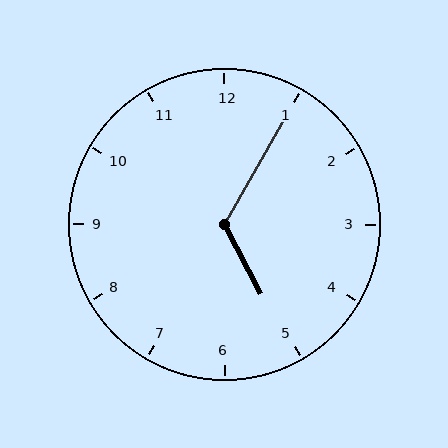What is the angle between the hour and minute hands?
Approximately 122 degrees.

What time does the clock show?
5:05.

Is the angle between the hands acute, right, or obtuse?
It is obtuse.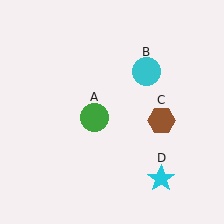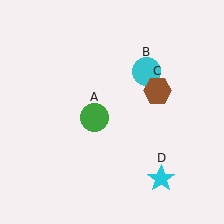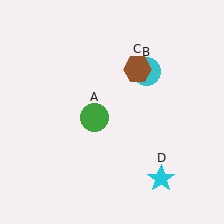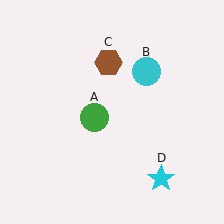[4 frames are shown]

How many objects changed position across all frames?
1 object changed position: brown hexagon (object C).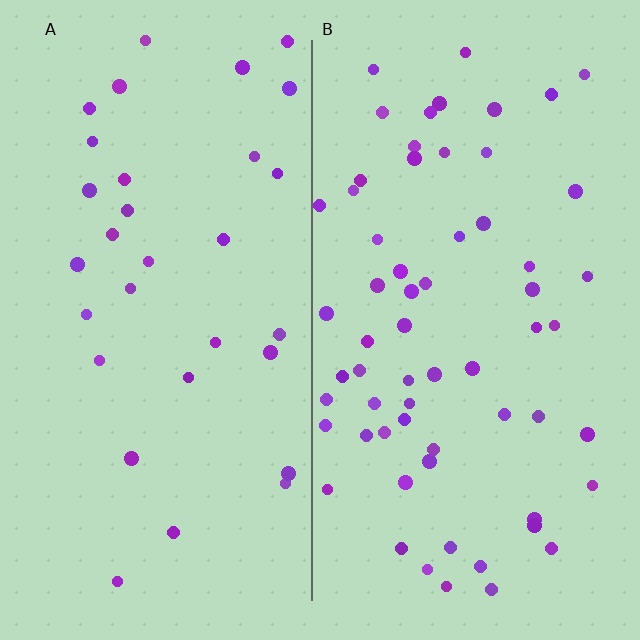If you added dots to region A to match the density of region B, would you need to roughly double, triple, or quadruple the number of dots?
Approximately double.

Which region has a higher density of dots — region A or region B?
B (the right).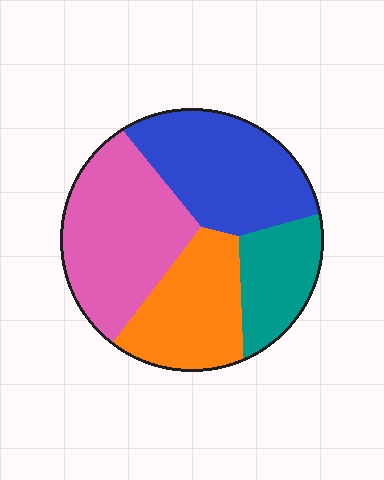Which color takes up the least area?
Teal, at roughly 15%.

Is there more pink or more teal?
Pink.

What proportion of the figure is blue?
Blue takes up between a sixth and a third of the figure.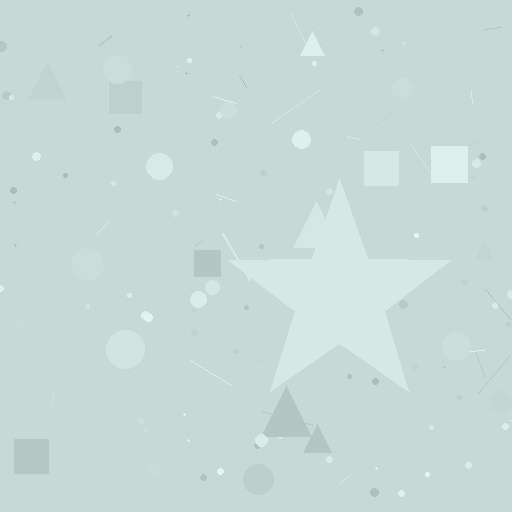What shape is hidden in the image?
A star is hidden in the image.